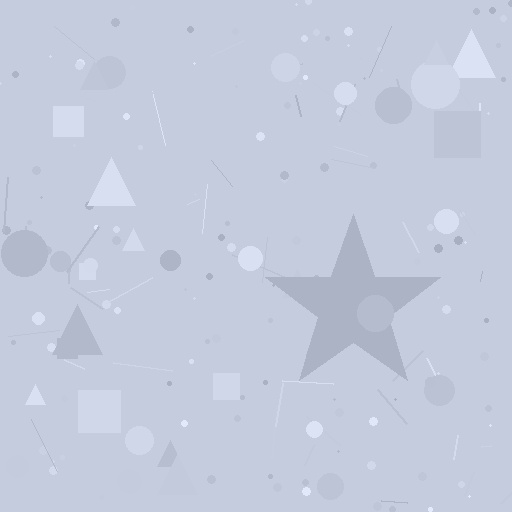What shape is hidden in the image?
A star is hidden in the image.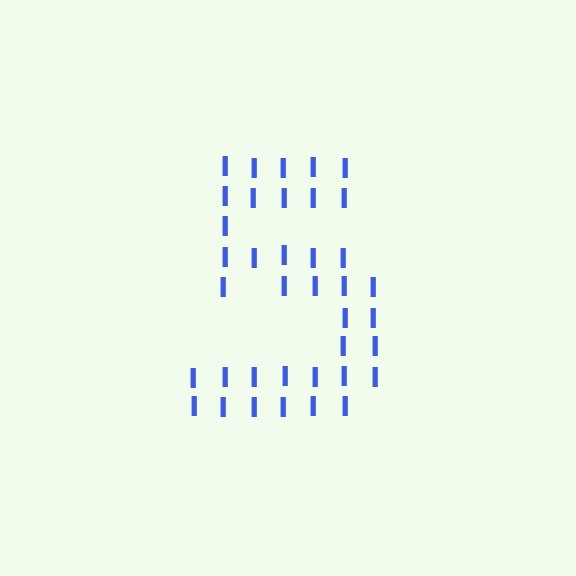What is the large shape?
The large shape is the digit 5.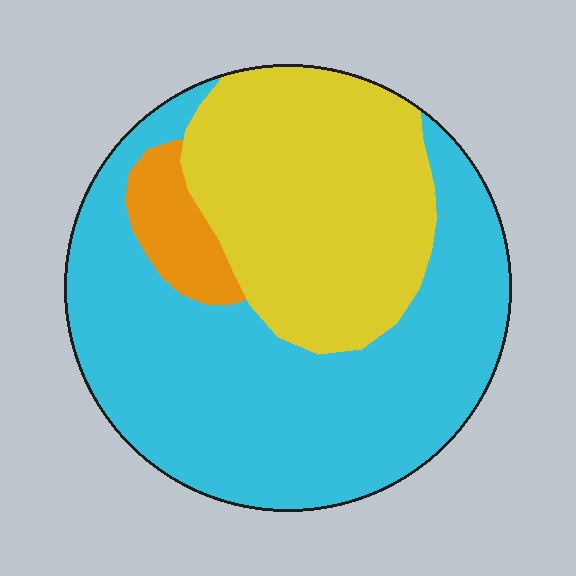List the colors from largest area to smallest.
From largest to smallest: cyan, yellow, orange.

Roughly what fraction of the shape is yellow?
Yellow takes up about three eighths (3/8) of the shape.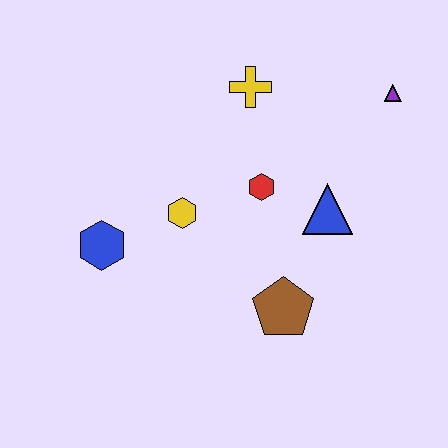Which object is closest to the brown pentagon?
The blue triangle is closest to the brown pentagon.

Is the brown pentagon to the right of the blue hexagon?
Yes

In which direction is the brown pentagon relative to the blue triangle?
The brown pentagon is below the blue triangle.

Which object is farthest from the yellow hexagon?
The purple triangle is farthest from the yellow hexagon.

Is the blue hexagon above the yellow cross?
No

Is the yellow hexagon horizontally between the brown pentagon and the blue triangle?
No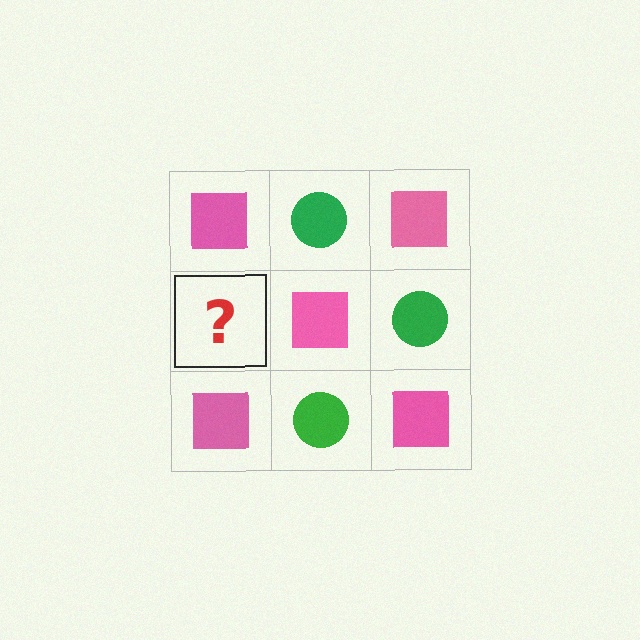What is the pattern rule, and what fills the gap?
The rule is that it alternates pink square and green circle in a checkerboard pattern. The gap should be filled with a green circle.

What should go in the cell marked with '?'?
The missing cell should contain a green circle.